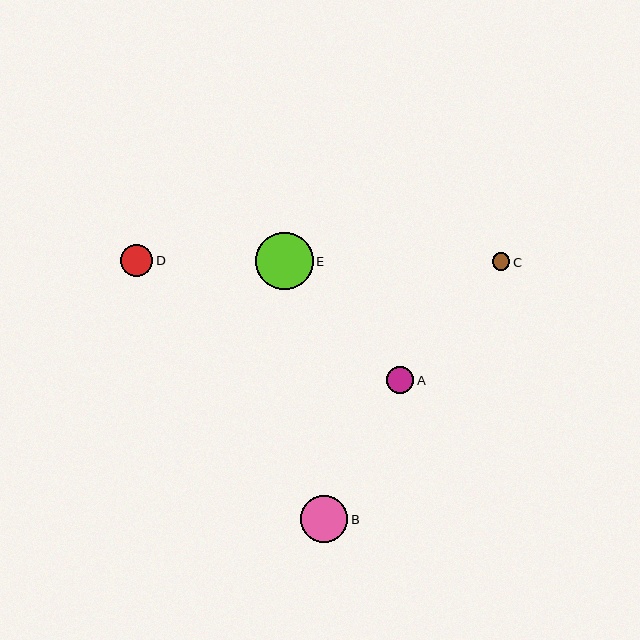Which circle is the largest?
Circle E is the largest with a size of approximately 58 pixels.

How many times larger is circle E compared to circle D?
Circle E is approximately 1.8 times the size of circle D.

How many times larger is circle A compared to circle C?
Circle A is approximately 1.5 times the size of circle C.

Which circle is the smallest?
Circle C is the smallest with a size of approximately 18 pixels.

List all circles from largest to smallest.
From largest to smallest: E, B, D, A, C.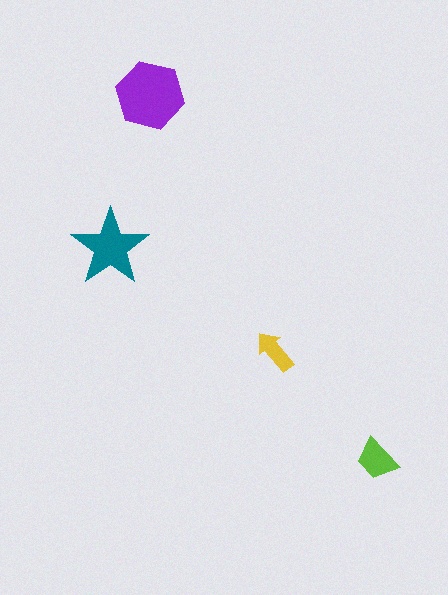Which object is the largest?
The purple hexagon.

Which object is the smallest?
The yellow arrow.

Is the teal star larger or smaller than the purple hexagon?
Smaller.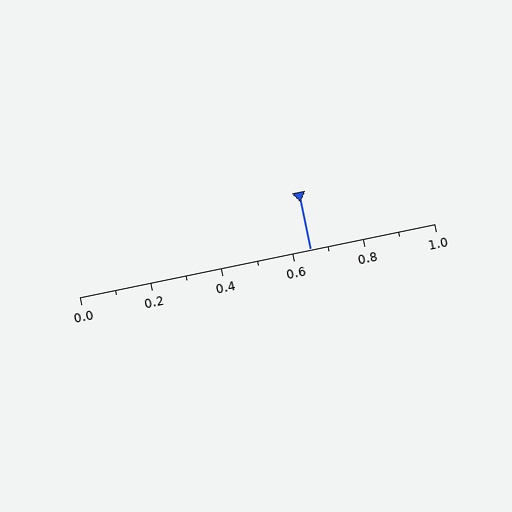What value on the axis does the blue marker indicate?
The marker indicates approximately 0.65.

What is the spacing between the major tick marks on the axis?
The major ticks are spaced 0.2 apart.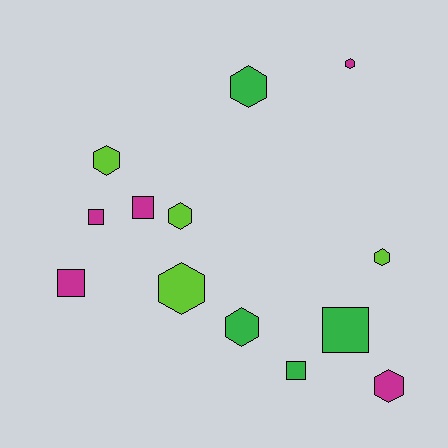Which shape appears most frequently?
Hexagon, with 8 objects.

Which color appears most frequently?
Magenta, with 5 objects.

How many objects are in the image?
There are 13 objects.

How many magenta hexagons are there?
There are 2 magenta hexagons.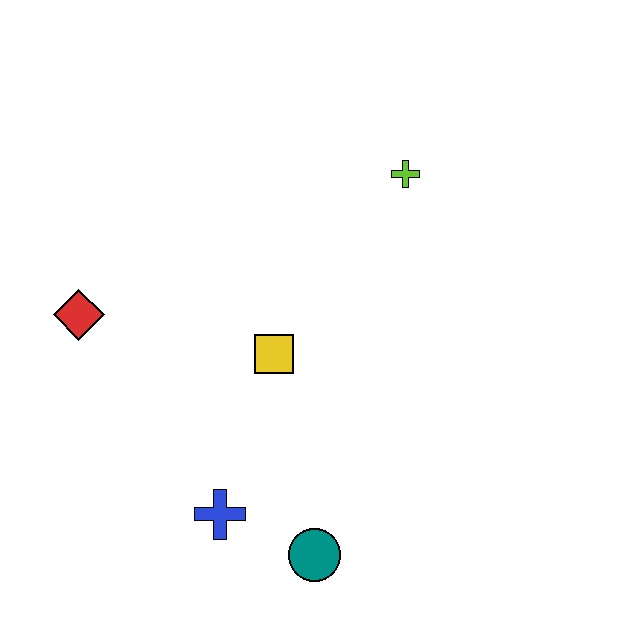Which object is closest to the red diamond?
The yellow square is closest to the red diamond.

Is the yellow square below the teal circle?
No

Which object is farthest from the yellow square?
The lime cross is farthest from the yellow square.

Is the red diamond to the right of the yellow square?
No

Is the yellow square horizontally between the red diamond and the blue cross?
No